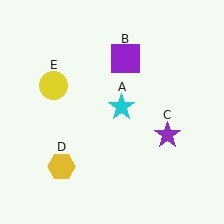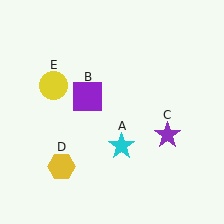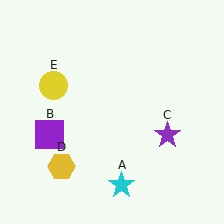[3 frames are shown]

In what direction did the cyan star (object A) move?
The cyan star (object A) moved down.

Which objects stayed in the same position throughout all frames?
Purple star (object C) and yellow hexagon (object D) and yellow circle (object E) remained stationary.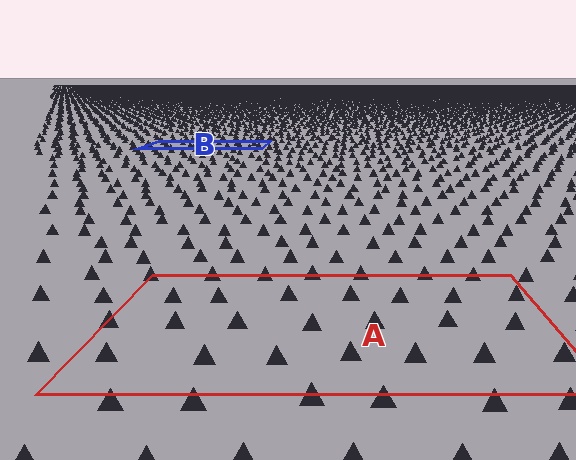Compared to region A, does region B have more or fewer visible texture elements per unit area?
Region B has more texture elements per unit area — they are packed more densely because it is farther away.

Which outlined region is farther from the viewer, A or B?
Region B is farther from the viewer — the texture elements inside it appear smaller and more densely packed.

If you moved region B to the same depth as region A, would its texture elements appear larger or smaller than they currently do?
They would appear larger. At a closer depth, the same texture elements are projected at a bigger on-screen size.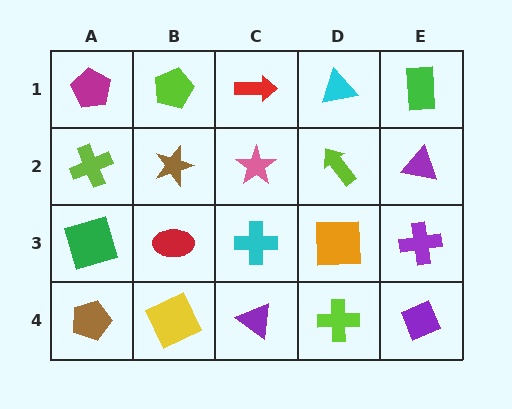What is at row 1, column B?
A lime pentagon.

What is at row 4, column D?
A lime cross.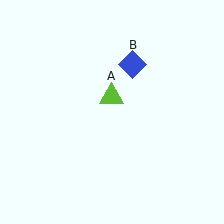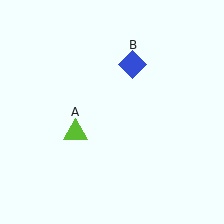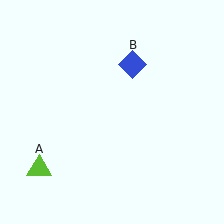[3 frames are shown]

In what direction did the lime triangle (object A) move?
The lime triangle (object A) moved down and to the left.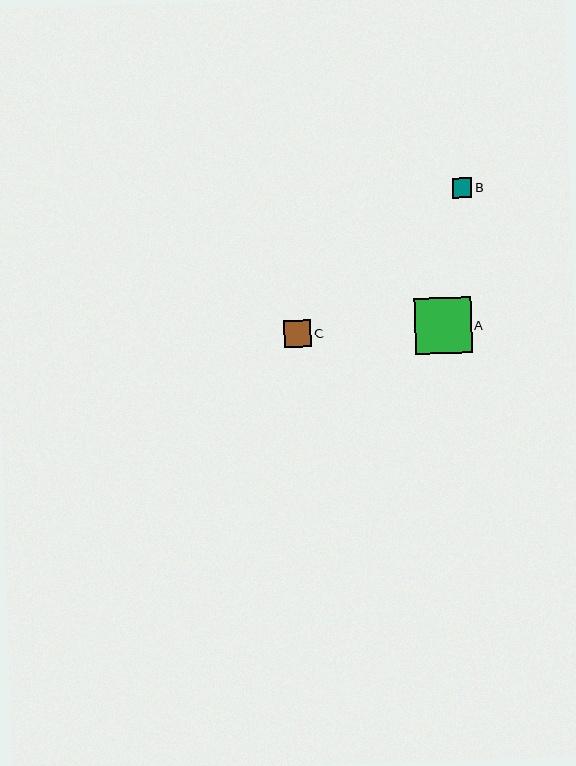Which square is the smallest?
Square B is the smallest with a size of approximately 20 pixels.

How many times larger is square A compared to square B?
Square A is approximately 2.9 times the size of square B.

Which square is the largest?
Square A is the largest with a size of approximately 56 pixels.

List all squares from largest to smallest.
From largest to smallest: A, C, B.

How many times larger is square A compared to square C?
Square A is approximately 2.1 times the size of square C.